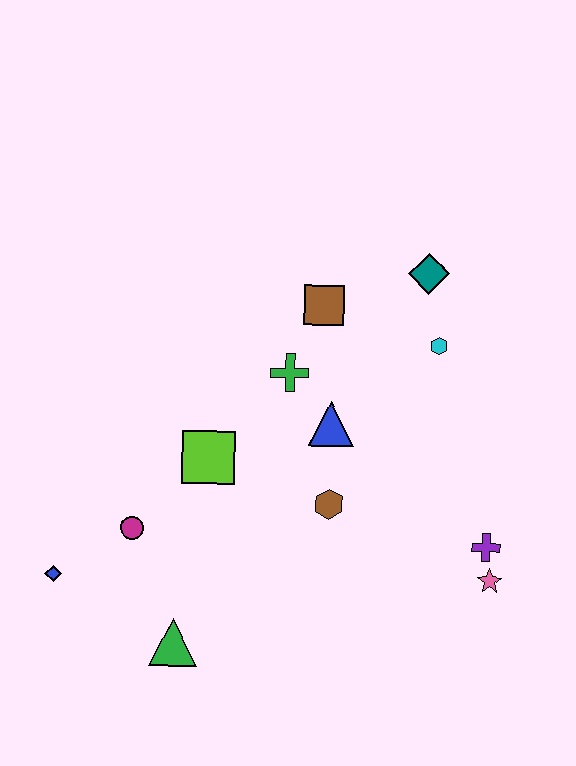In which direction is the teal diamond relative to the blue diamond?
The teal diamond is to the right of the blue diamond.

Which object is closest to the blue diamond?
The magenta circle is closest to the blue diamond.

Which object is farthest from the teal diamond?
The blue diamond is farthest from the teal diamond.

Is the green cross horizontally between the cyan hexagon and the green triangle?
Yes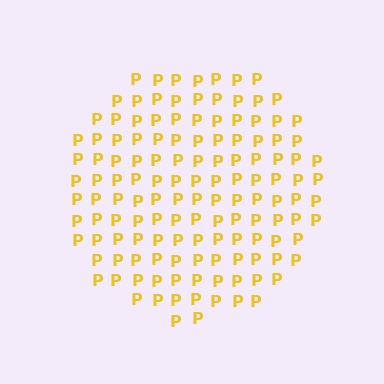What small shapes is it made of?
It is made of small letter P's.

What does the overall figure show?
The overall figure shows a circle.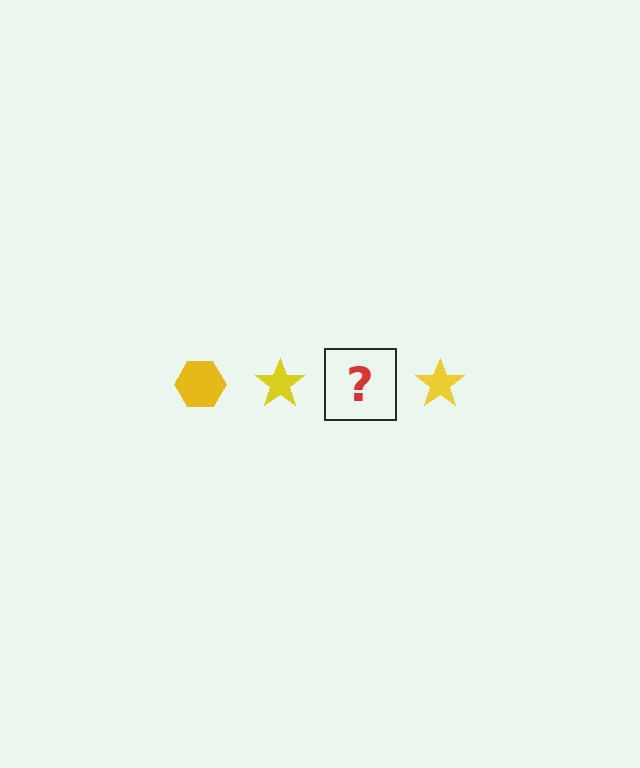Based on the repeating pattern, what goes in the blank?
The blank should be a yellow hexagon.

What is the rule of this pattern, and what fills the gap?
The rule is that the pattern cycles through hexagon, star shapes in yellow. The gap should be filled with a yellow hexagon.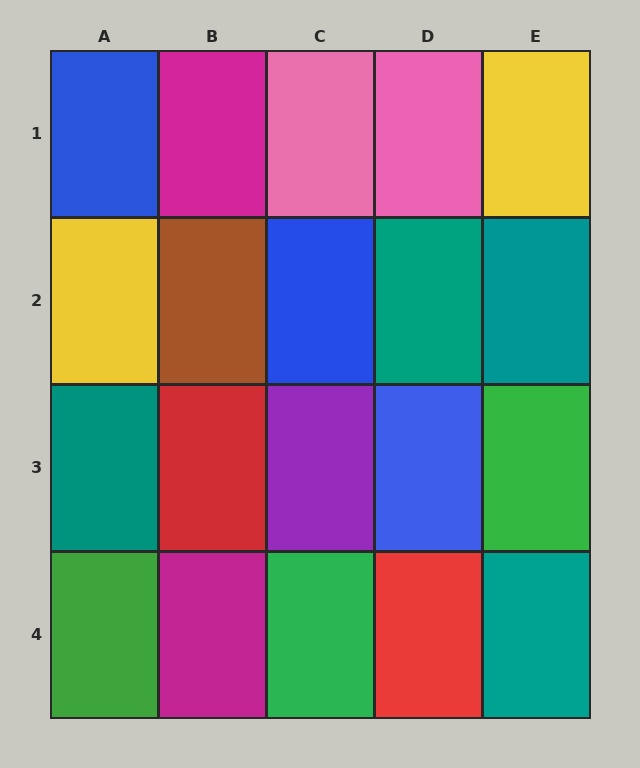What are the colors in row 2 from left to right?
Yellow, brown, blue, teal, teal.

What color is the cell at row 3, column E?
Green.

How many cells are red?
2 cells are red.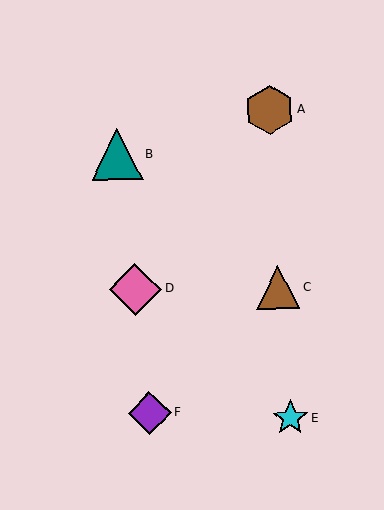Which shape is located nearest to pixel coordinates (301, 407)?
The cyan star (labeled E) at (290, 418) is nearest to that location.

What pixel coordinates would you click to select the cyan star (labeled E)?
Click at (290, 418) to select the cyan star E.